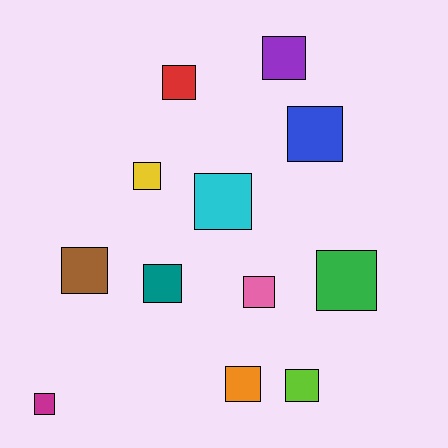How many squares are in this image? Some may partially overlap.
There are 12 squares.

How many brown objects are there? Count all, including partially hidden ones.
There is 1 brown object.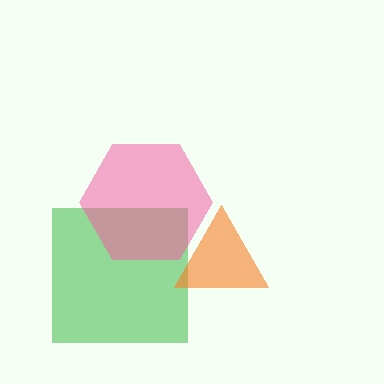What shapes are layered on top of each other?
The layered shapes are: a green square, a pink hexagon, an orange triangle.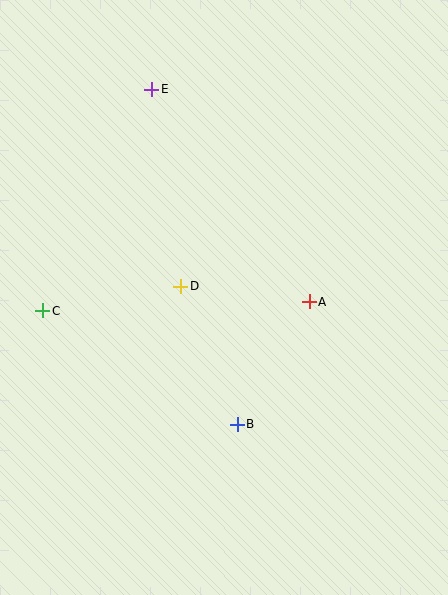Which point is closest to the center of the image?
Point D at (181, 286) is closest to the center.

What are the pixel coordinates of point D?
Point D is at (181, 286).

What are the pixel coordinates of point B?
Point B is at (237, 424).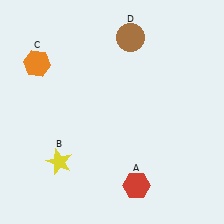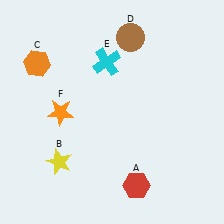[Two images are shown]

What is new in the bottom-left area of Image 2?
An orange star (F) was added in the bottom-left area of Image 2.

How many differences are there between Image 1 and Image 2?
There are 2 differences between the two images.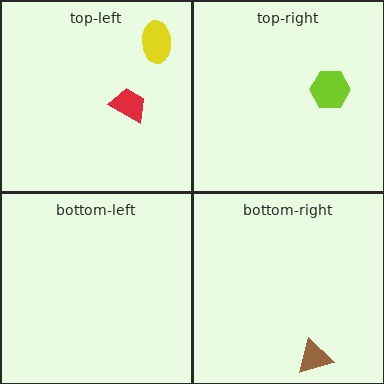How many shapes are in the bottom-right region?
1.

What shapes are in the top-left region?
The yellow ellipse, the red trapezoid.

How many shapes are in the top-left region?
2.